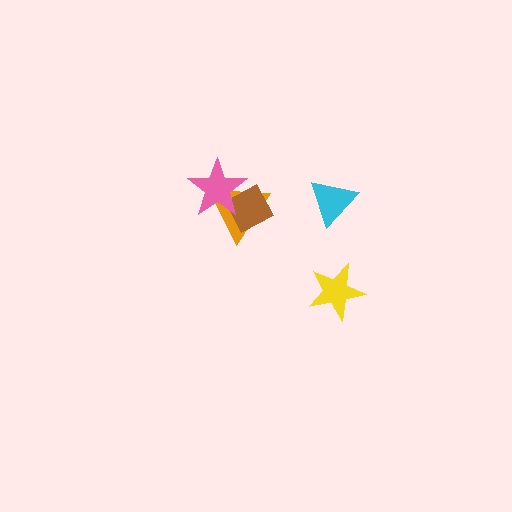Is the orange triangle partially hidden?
Yes, it is partially covered by another shape.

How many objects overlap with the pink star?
2 objects overlap with the pink star.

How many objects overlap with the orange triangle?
2 objects overlap with the orange triangle.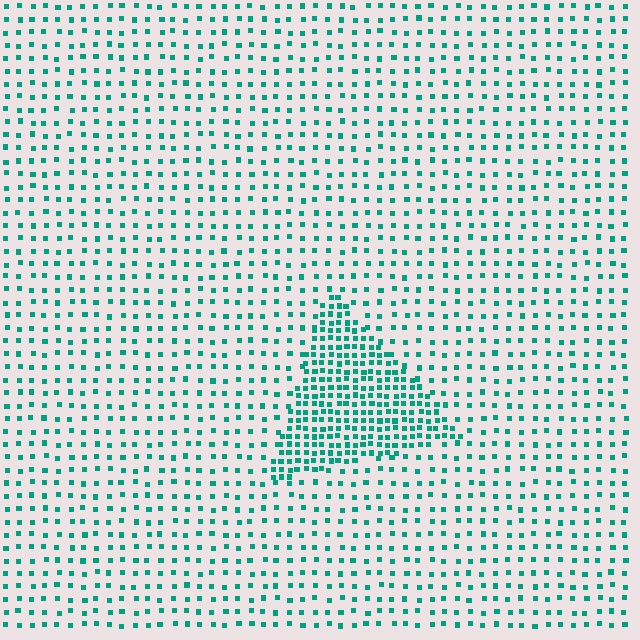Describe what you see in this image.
The image contains small teal elements arranged at two different densities. A triangle-shaped region is visible where the elements are more densely packed than the surrounding area.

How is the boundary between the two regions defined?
The boundary is defined by a change in element density (approximately 2.5x ratio). All elements are the same color, size, and shape.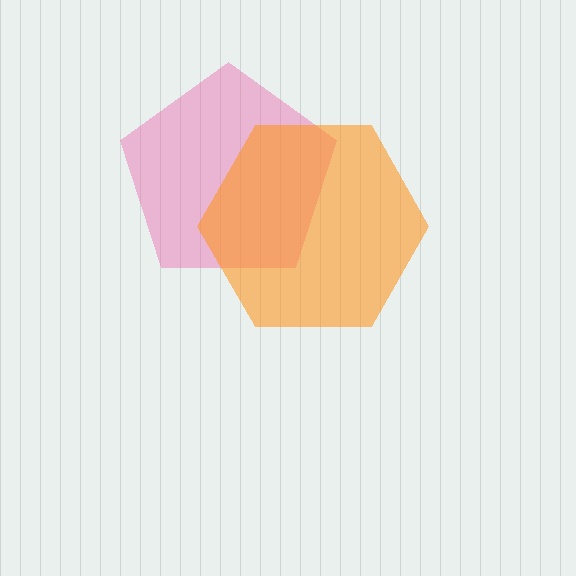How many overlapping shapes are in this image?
There are 2 overlapping shapes in the image.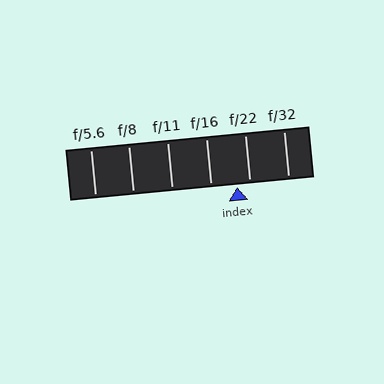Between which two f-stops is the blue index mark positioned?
The index mark is between f/16 and f/22.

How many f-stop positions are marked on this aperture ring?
There are 6 f-stop positions marked.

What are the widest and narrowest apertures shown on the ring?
The widest aperture shown is f/5.6 and the narrowest is f/32.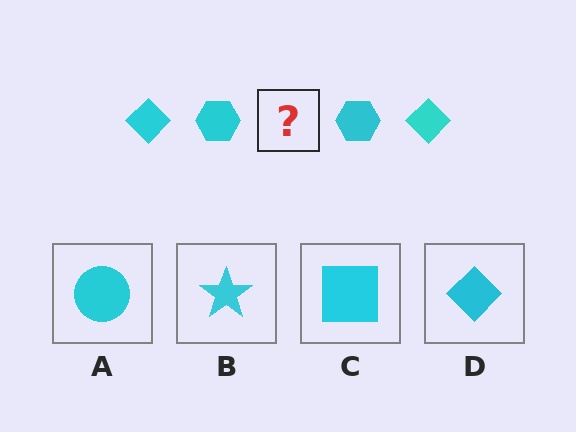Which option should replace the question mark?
Option D.